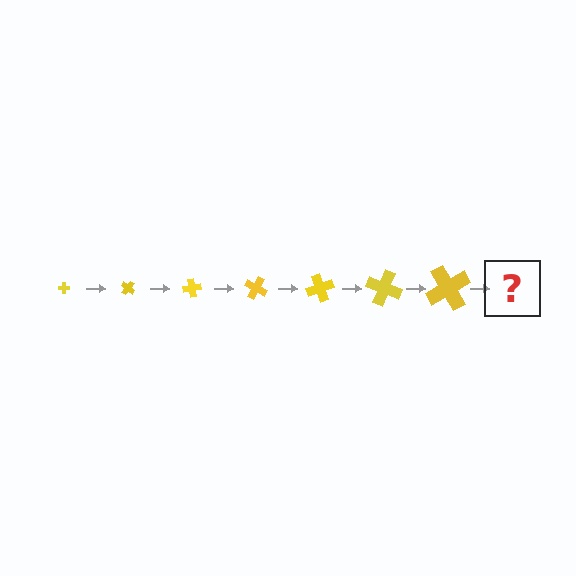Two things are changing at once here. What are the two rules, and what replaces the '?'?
The two rules are that the cross grows larger each step and it rotates 40 degrees each step. The '?' should be a cross, larger than the previous one and rotated 280 degrees from the start.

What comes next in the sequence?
The next element should be a cross, larger than the previous one and rotated 280 degrees from the start.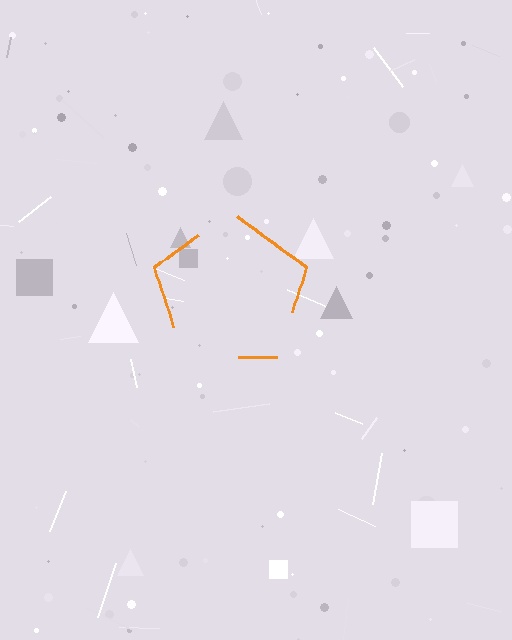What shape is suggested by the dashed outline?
The dashed outline suggests a pentagon.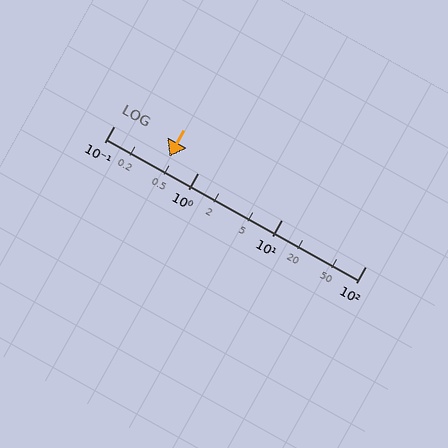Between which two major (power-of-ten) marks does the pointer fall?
The pointer is between 0.1 and 1.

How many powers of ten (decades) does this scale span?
The scale spans 3 decades, from 0.1 to 100.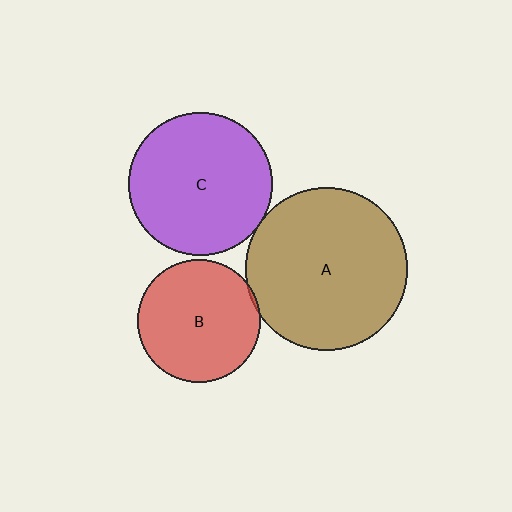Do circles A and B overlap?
Yes.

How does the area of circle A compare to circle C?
Approximately 1.3 times.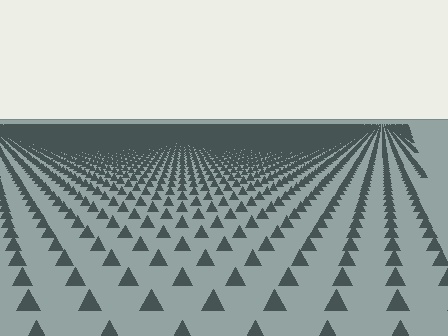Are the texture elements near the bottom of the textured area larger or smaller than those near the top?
Larger. Near the bottom, elements are closer to the viewer and appear at a bigger on-screen size.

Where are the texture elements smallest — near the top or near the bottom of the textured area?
Near the top.